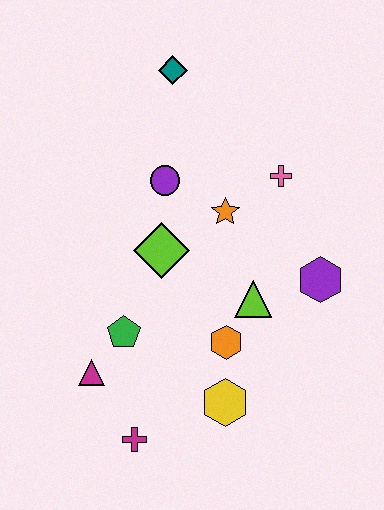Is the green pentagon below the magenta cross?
No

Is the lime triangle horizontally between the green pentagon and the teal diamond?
No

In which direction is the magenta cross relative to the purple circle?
The magenta cross is below the purple circle.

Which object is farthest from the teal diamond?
The magenta cross is farthest from the teal diamond.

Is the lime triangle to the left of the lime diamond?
No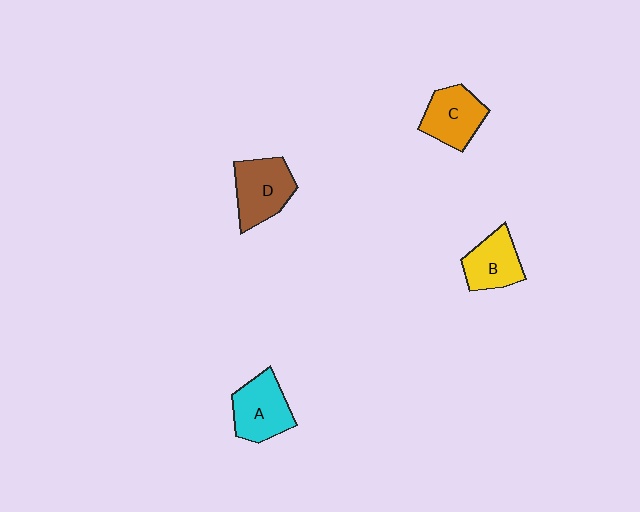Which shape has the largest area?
Shape D (brown).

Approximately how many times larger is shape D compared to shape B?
Approximately 1.2 times.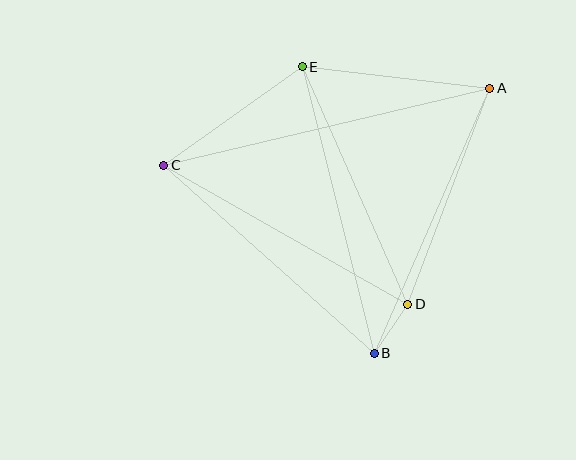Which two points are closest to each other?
Points B and D are closest to each other.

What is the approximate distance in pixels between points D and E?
The distance between D and E is approximately 260 pixels.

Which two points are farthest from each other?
Points A and C are farthest from each other.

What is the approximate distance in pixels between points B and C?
The distance between B and C is approximately 282 pixels.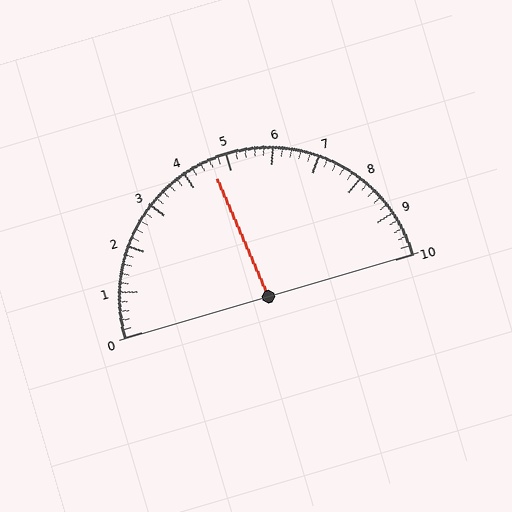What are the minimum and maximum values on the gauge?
The gauge ranges from 0 to 10.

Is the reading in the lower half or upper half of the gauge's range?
The reading is in the lower half of the range (0 to 10).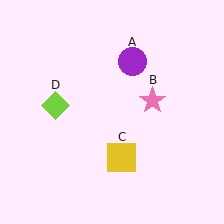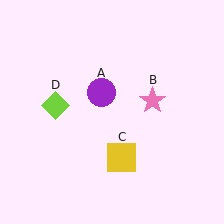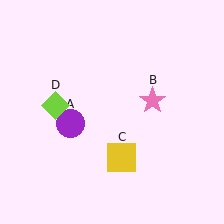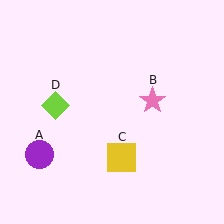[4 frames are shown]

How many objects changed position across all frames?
1 object changed position: purple circle (object A).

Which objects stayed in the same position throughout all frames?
Pink star (object B) and yellow square (object C) and lime diamond (object D) remained stationary.